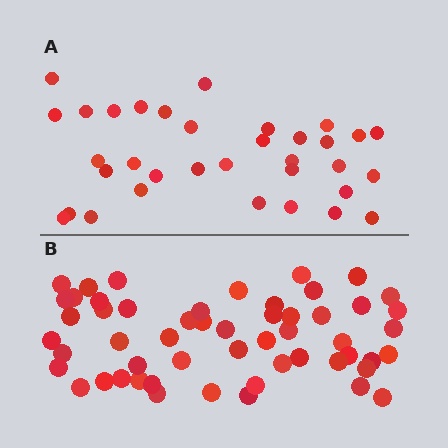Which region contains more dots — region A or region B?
Region B (the bottom region) has more dots.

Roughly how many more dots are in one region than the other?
Region B has approximately 20 more dots than region A.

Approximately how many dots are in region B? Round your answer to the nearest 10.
About 50 dots. (The exact count is 54, which rounds to 50.)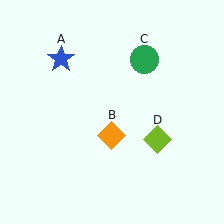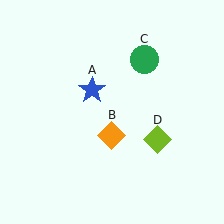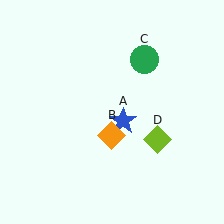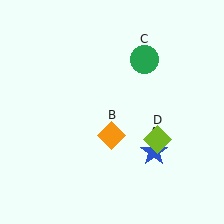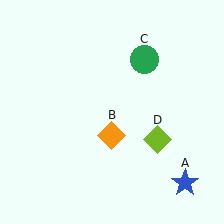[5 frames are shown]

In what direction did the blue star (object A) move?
The blue star (object A) moved down and to the right.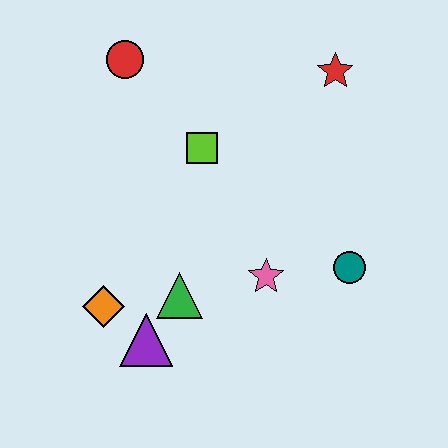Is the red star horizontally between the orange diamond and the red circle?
No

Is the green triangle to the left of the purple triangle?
No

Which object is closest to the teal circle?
The pink star is closest to the teal circle.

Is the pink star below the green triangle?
No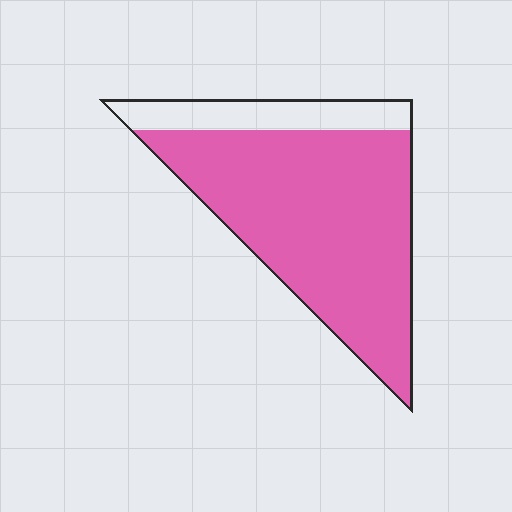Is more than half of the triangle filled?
Yes.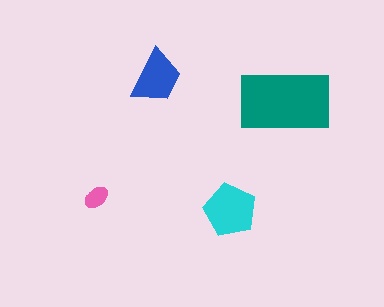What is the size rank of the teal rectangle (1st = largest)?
1st.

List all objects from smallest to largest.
The pink ellipse, the blue trapezoid, the cyan pentagon, the teal rectangle.